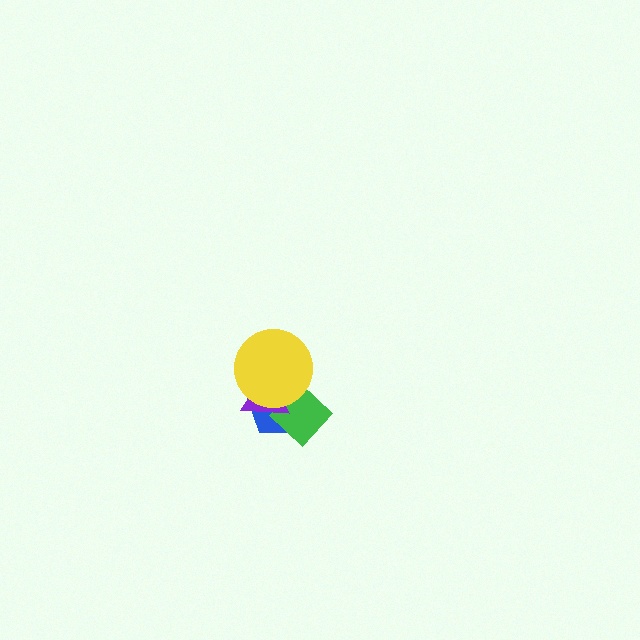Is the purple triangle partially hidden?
Yes, it is partially covered by another shape.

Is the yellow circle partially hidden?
No, no other shape covers it.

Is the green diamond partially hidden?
Yes, it is partially covered by another shape.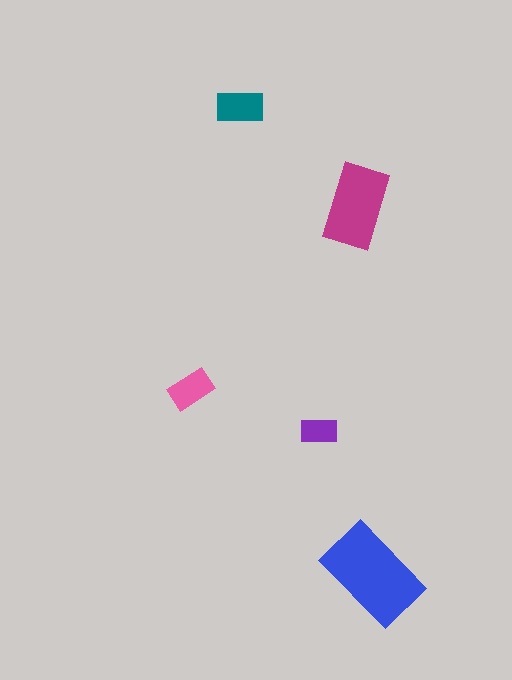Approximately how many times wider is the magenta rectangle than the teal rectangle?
About 1.5 times wider.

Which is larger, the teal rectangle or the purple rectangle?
The teal one.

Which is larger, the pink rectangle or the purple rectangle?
The pink one.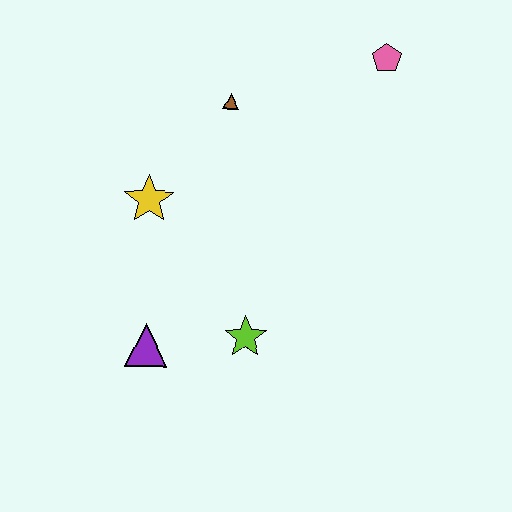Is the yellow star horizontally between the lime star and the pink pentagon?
No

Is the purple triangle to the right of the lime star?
No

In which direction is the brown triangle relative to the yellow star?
The brown triangle is above the yellow star.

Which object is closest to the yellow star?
The brown triangle is closest to the yellow star.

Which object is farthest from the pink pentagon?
The purple triangle is farthest from the pink pentagon.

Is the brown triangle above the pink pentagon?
No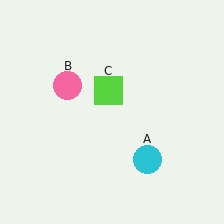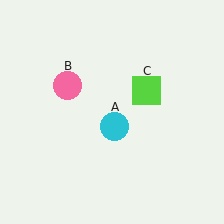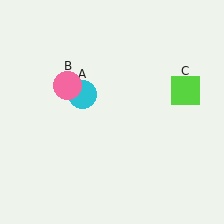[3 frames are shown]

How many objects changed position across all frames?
2 objects changed position: cyan circle (object A), lime square (object C).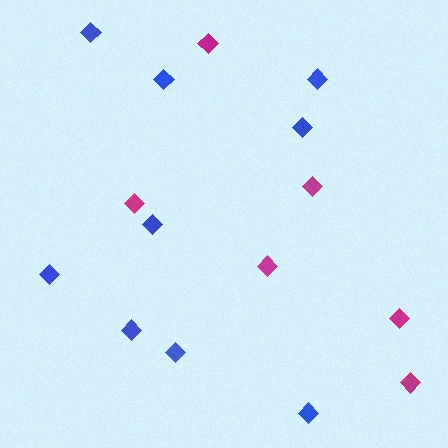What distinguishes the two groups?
There are 2 groups: one group of blue diamonds (9) and one group of magenta diamonds (6).